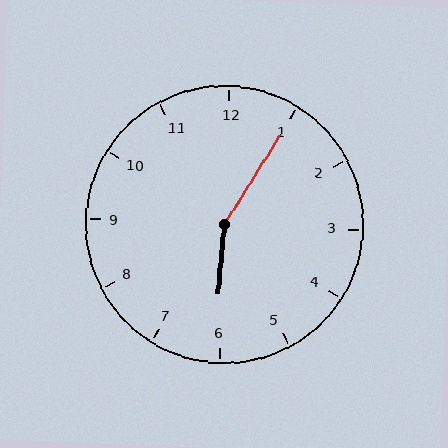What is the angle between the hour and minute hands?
Approximately 152 degrees.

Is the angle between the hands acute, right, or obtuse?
It is obtuse.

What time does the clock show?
6:05.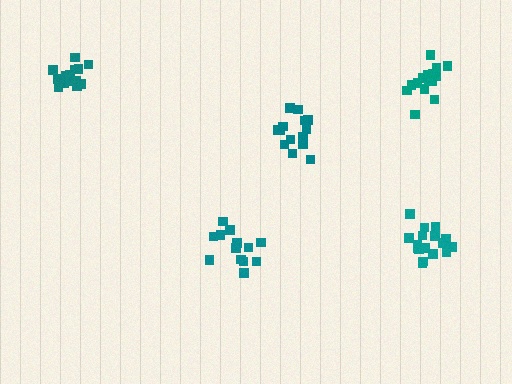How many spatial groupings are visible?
There are 5 spatial groupings.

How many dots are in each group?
Group 1: 15 dots, Group 2: 13 dots, Group 3: 17 dots, Group 4: 14 dots, Group 5: 16 dots (75 total).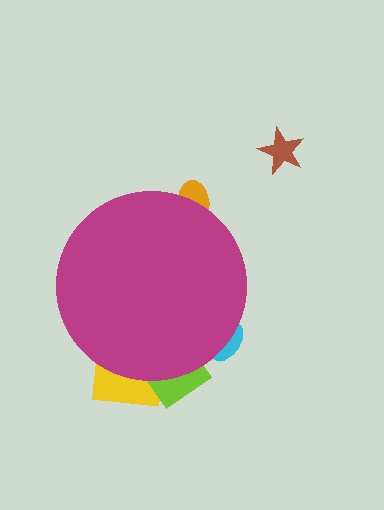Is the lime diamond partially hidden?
Yes, the lime diamond is partially hidden behind the magenta circle.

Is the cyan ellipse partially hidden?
Yes, the cyan ellipse is partially hidden behind the magenta circle.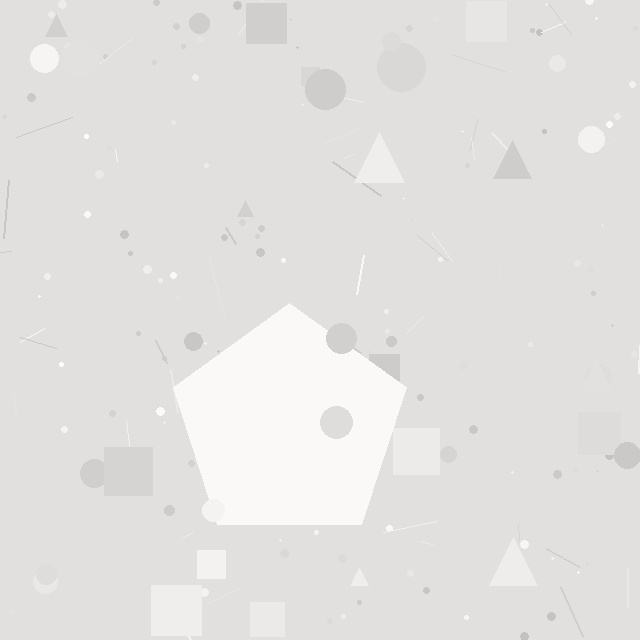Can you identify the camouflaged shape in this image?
The camouflaged shape is a pentagon.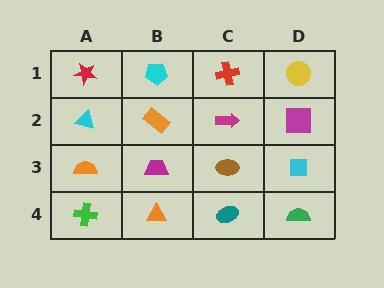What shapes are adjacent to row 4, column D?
A cyan square (row 3, column D), a teal ellipse (row 4, column C).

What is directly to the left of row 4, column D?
A teal ellipse.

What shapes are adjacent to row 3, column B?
An orange rectangle (row 2, column B), an orange triangle (row 4, column B), an orange semicircle (row 3, column A), a brown ellipse (row 3, column C).